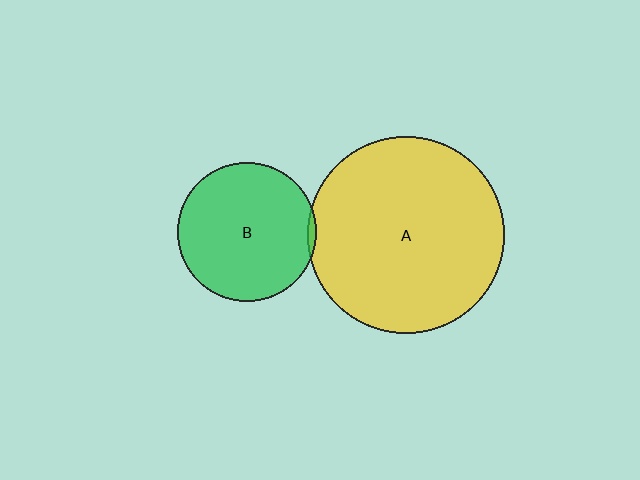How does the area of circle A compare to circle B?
Approximately 2.0 times.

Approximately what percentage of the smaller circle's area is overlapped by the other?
Approximately 5%.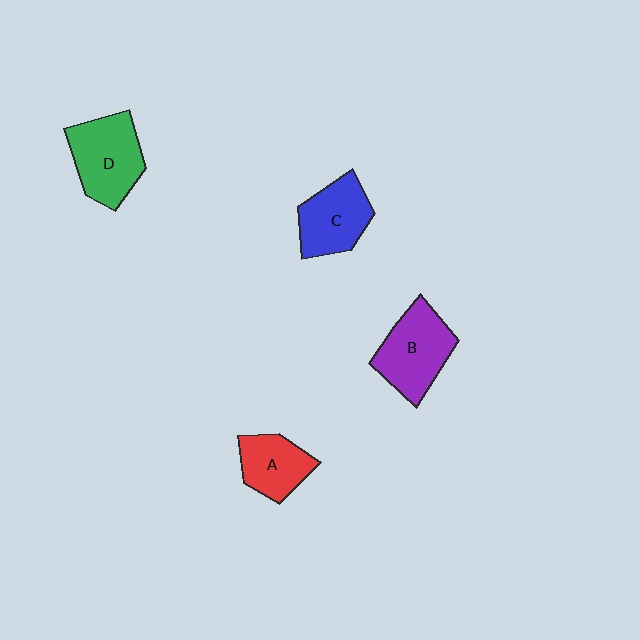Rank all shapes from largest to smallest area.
From largest to smallest: D (green), B (purple), C (blue), A (red).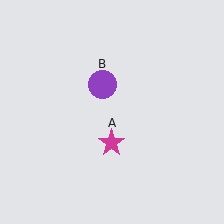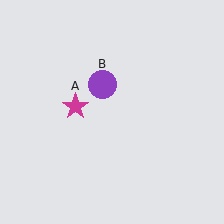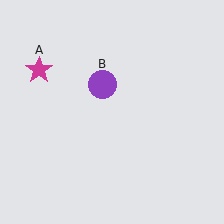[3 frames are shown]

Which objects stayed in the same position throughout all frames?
Purple circle (object B) remained stationary.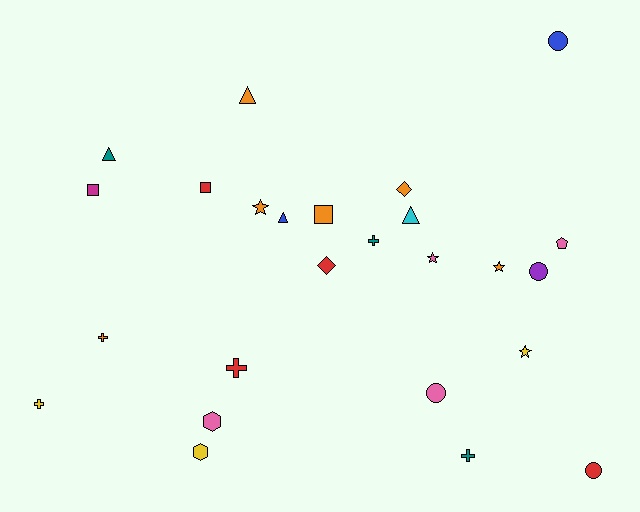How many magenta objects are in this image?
There is 1 magenta object.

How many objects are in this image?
There are 25 objects.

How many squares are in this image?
There are 3 squares.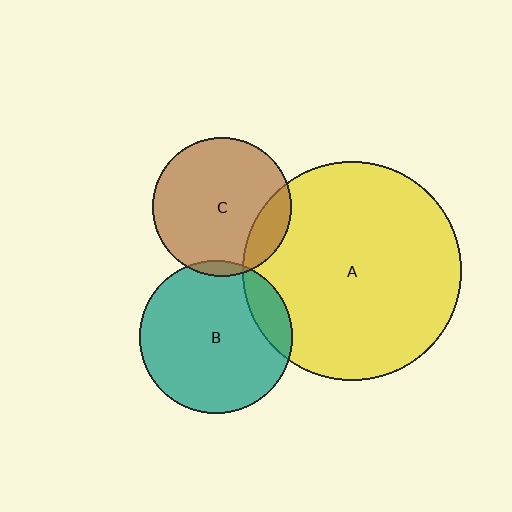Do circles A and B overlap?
Yes.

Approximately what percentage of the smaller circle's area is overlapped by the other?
Approximately 15%.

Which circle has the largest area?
Circle A (yellow).